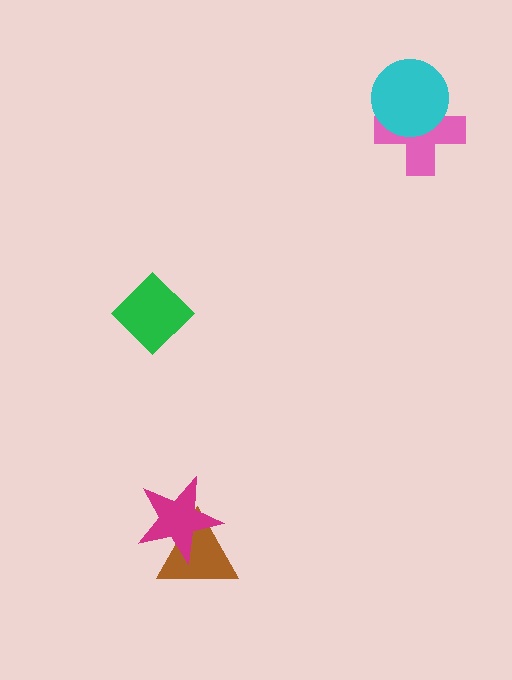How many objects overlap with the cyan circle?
1 object overlaps with the cyan circle.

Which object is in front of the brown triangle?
The magenta star is in front of the brown triangle.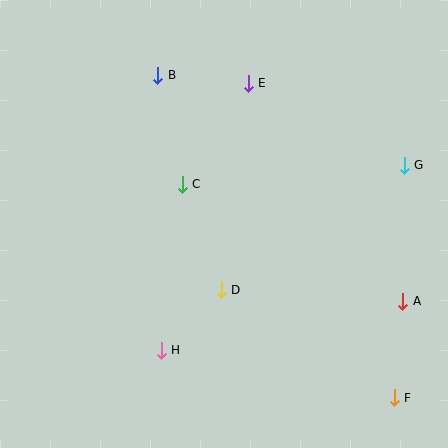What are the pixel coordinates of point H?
Point H is at (161, 350).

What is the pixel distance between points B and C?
The distance between B and C is 112 pixels.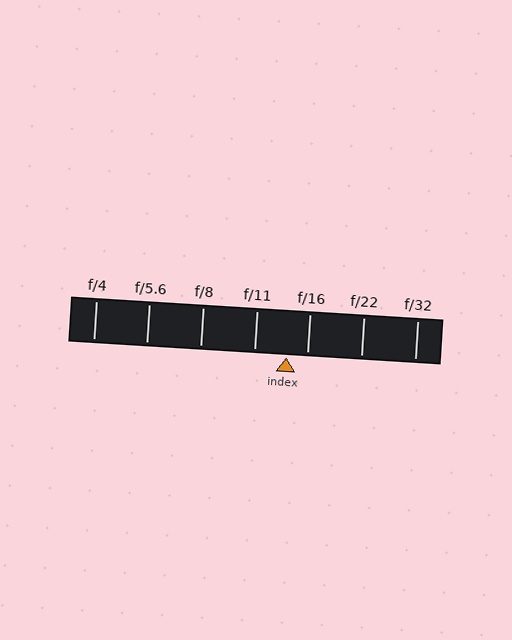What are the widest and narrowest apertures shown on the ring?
The widest aperture shown is f/4 and the narrowest is f/32.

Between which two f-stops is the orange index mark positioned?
The index mark is between f/11 and f/16.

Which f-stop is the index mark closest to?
The index mark is closest to f/16.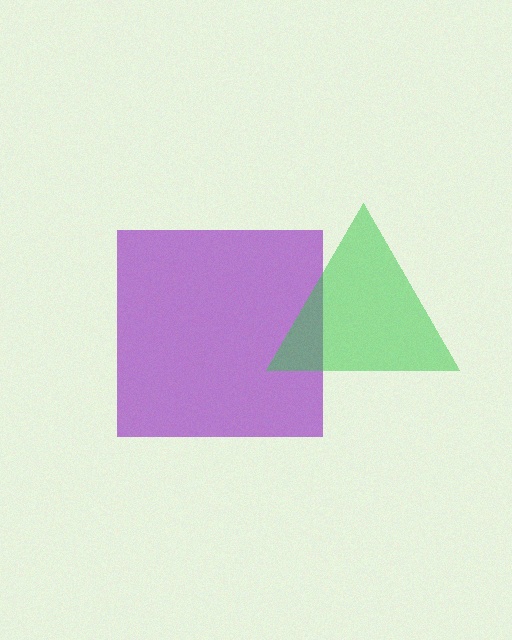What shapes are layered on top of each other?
The layered shapes are: a purple square, a green triangle.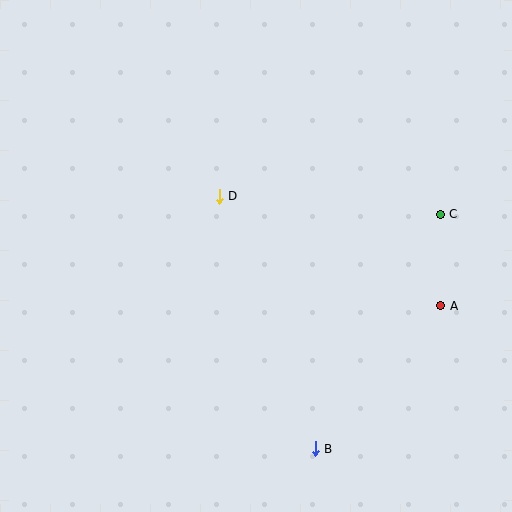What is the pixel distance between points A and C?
The distance between A and C is 91 pixels.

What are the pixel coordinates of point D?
Point D is at (219, 196).